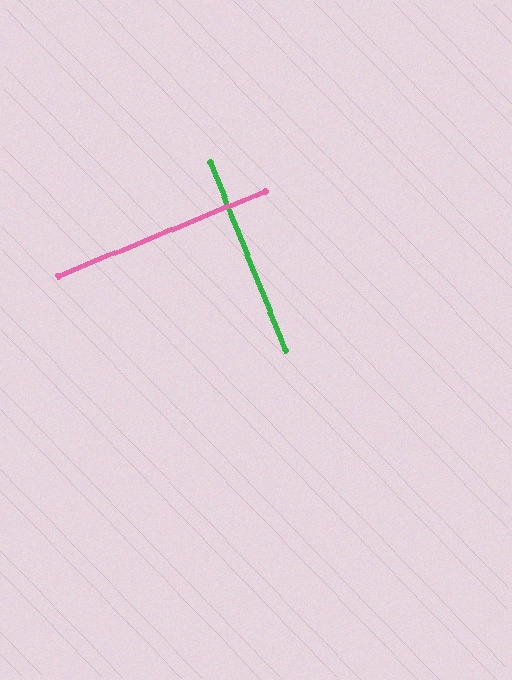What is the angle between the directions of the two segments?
Approximately 89 degrees.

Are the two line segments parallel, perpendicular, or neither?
Perpendicular — they meet at approximately 89°.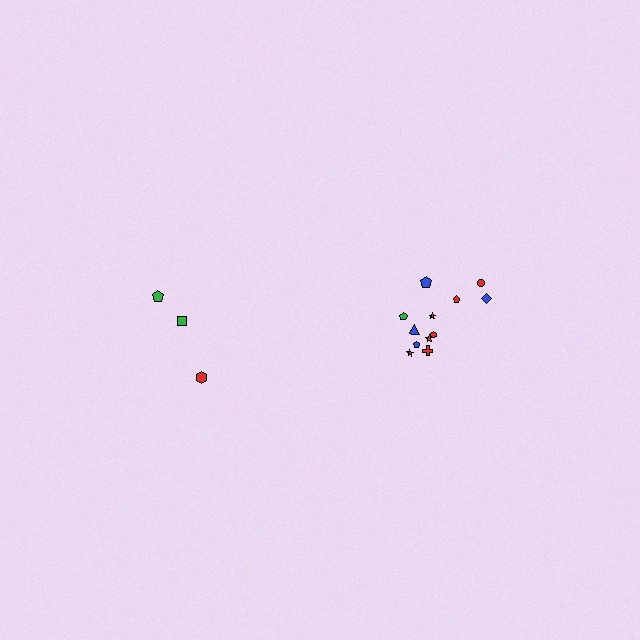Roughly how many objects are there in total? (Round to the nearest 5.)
Roughly 15 objects in total.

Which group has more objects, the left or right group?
The right group.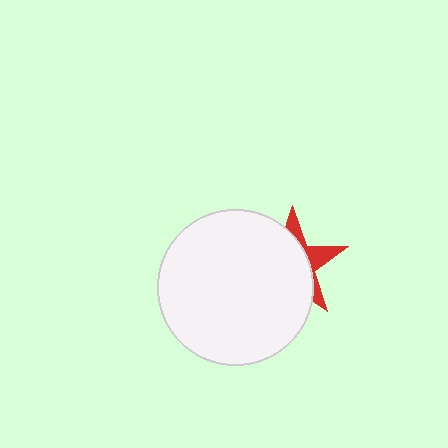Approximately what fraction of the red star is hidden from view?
Roughly 70% of the red star is hidden behind the white circle.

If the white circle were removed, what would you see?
You would see the complete red star.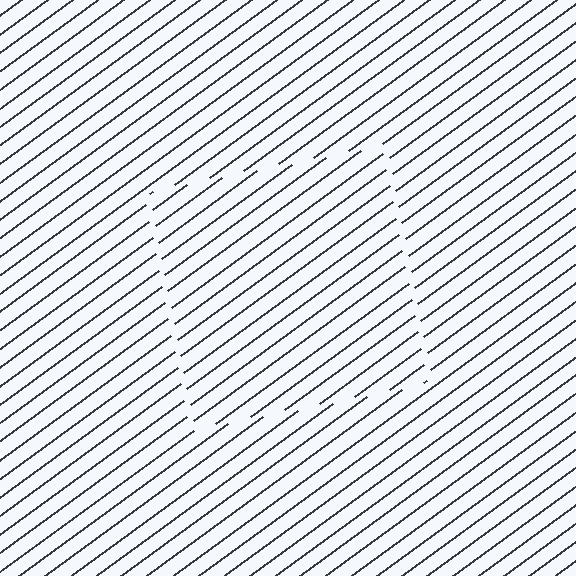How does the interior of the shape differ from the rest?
The interior of the shape contains the same grating, shifted by half a period — the contour is defined by the phase discontinuity where line-ends from the inner and outer gratings abut.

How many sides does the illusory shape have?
4 sides — the line-ends trace a square.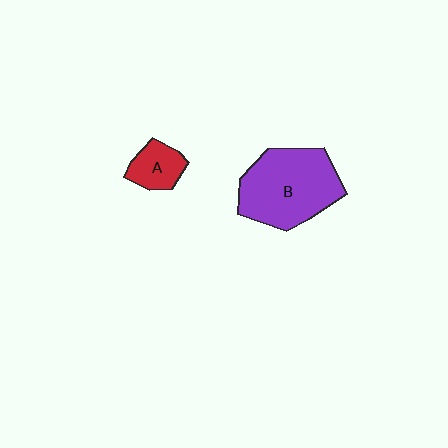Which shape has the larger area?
Shape B (purple).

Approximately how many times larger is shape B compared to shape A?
Approximately 3.0 times.